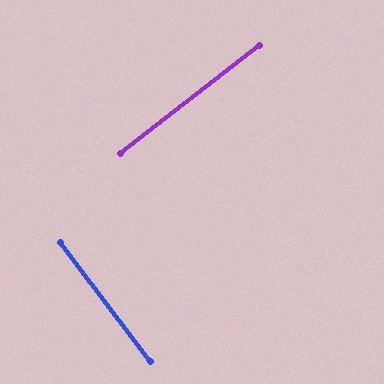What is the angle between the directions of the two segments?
Approximately 89 degrees.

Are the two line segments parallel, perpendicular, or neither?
Perpendicular — they meet at approximately 89°.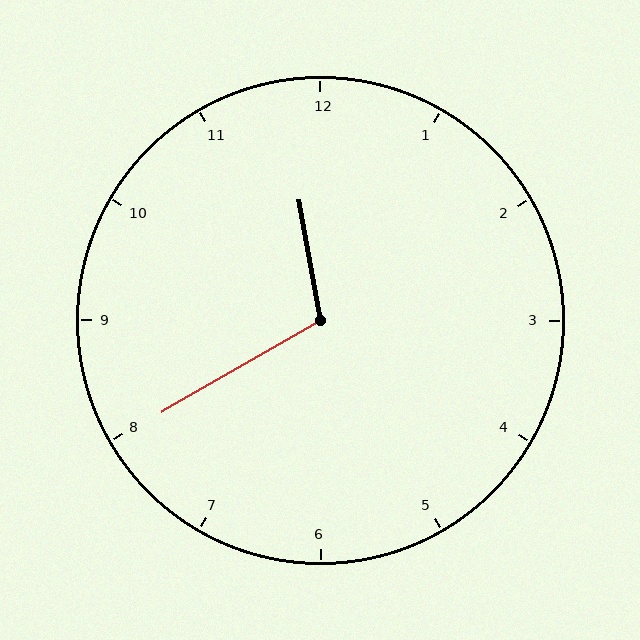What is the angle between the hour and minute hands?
Approximately 110 degrees.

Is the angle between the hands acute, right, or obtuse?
It is obtuse.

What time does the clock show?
11:40.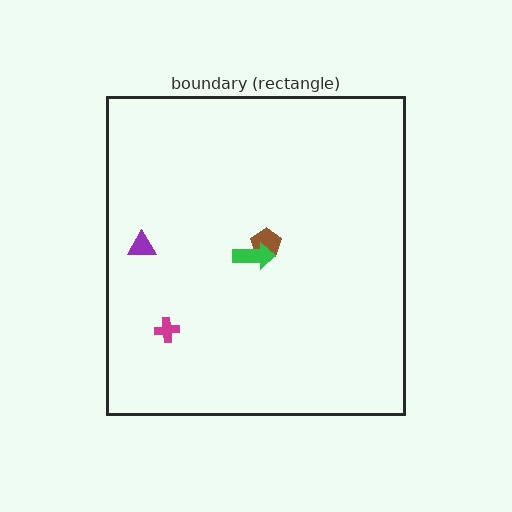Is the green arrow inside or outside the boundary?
Inside.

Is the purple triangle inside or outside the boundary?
Inside.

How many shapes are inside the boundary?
4 inside, 0 outside.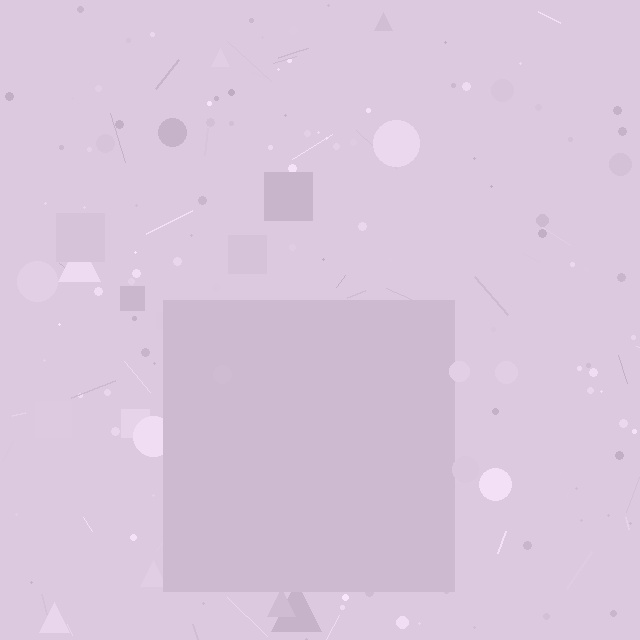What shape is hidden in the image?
A square is hidden in the image.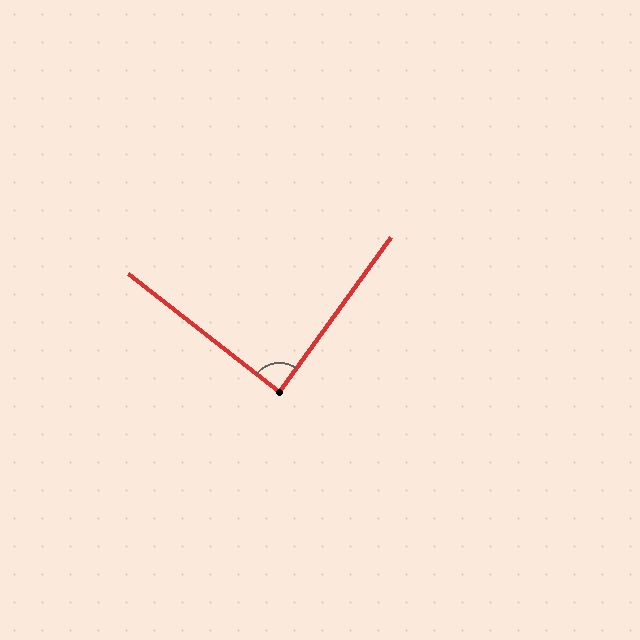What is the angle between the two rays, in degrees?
Approximately 88 degrees.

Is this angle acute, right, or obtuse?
It is approximately a right angle.